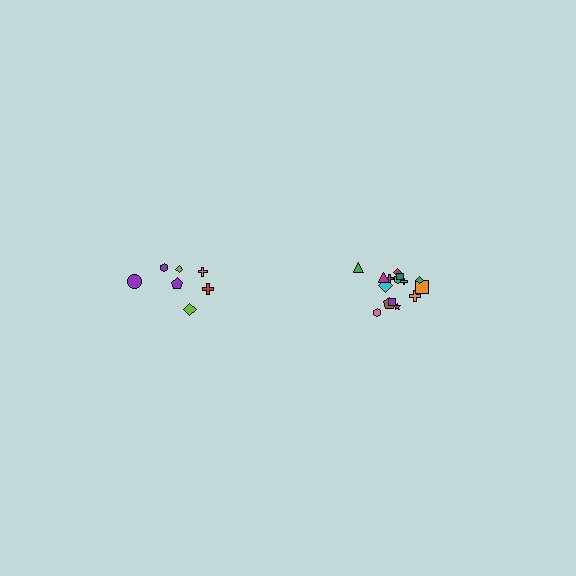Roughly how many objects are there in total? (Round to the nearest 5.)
Roughly 20 objects in total.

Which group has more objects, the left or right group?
The right group.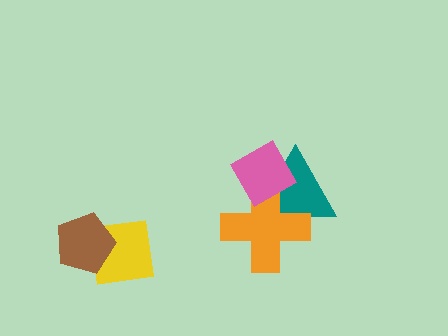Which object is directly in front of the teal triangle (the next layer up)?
The orange cross is directly in front of the teal triangle.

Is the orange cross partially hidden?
Yes, it is partially covered by another shape.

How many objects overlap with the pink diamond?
2 objects overlap with the pink diamond.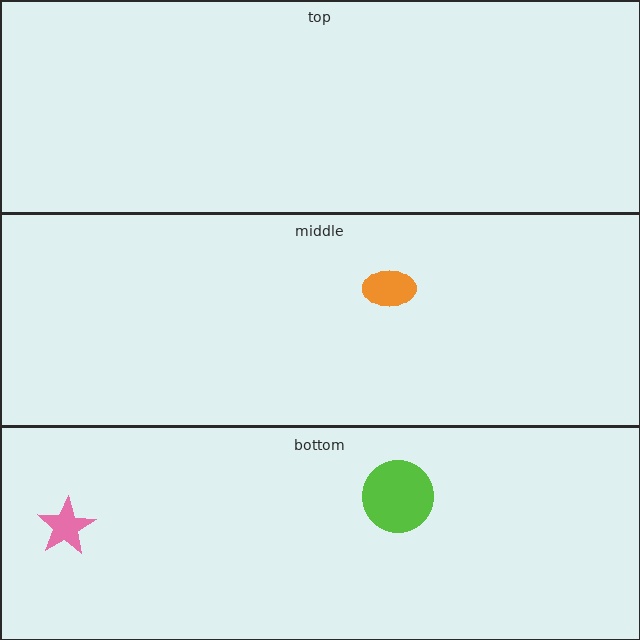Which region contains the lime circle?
The bottom region.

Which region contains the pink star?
The bottom region.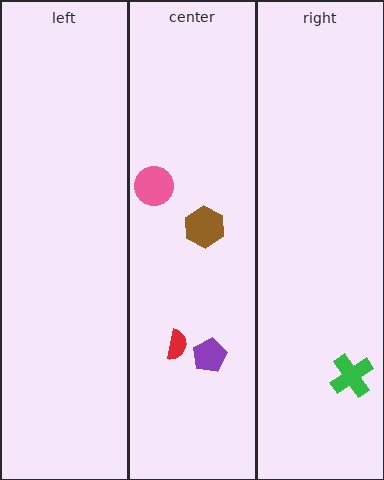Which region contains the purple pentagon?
The center region.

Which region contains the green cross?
The right region.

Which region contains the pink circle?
The center region.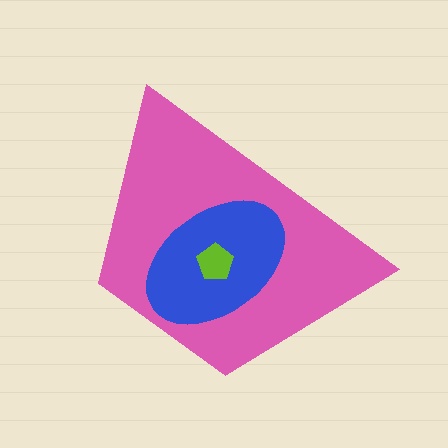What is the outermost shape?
The pink trapezoid.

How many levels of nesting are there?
3.